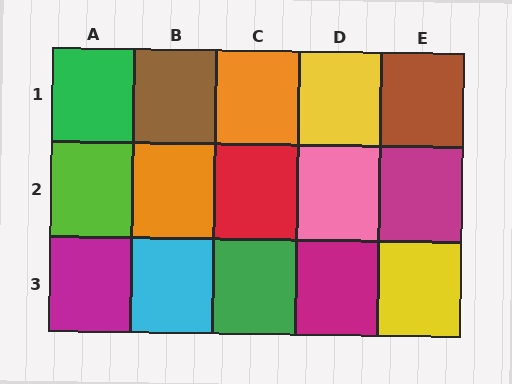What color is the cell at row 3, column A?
Magenta.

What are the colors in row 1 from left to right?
Green, brown, orange, yellow, brown.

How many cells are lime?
1 cell is lime.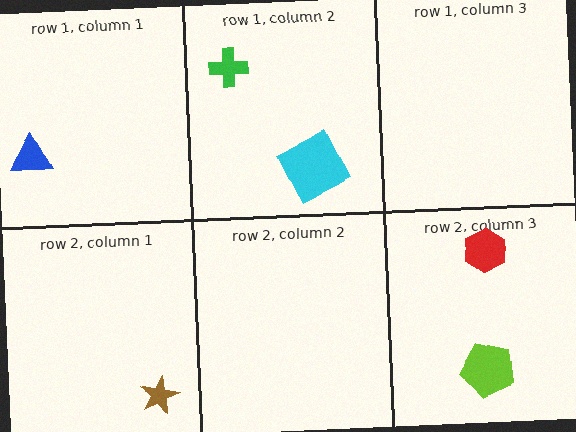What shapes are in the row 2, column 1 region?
The brown star.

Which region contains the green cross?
The row 1, column 2 region.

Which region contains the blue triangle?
The row 1, column 1 region.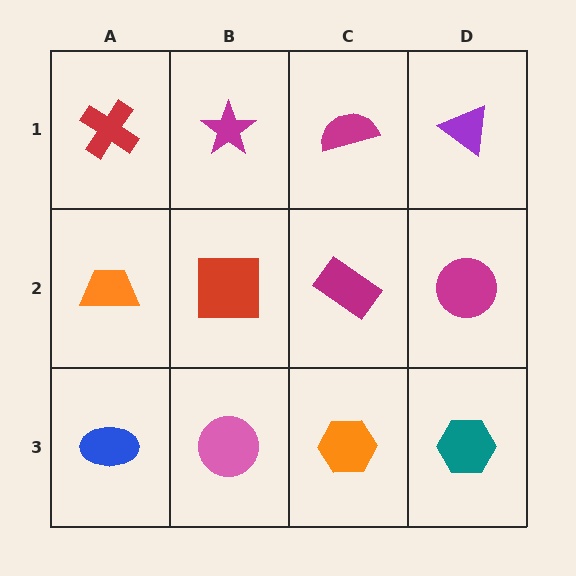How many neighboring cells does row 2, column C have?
4.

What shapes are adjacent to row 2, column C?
A magenta semicircle (row 1, column C), an orange hexagon (row 3, column C), a red square (row 2, column B), a magenta circle (row 2, column D).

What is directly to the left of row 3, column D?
An orange hexagon.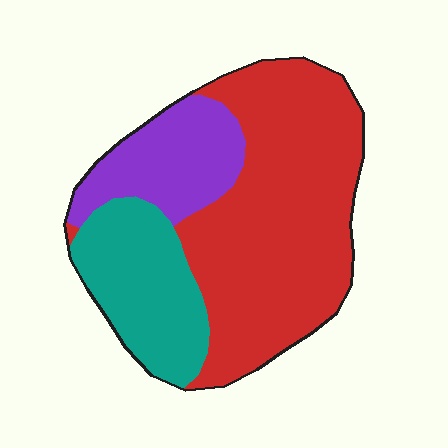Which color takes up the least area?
Purple, at roughly 20%.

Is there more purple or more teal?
Teal.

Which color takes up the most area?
Red, at roughly 60%.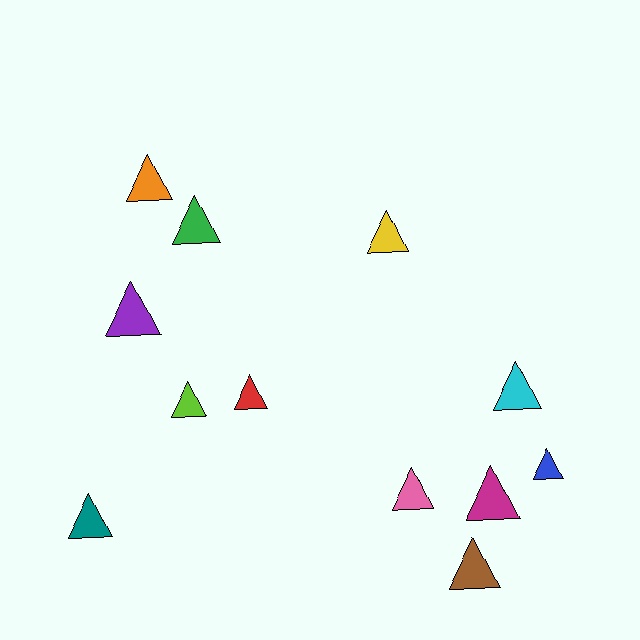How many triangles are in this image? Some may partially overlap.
There are 12 triangles.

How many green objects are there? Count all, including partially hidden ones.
There is 1 green object.